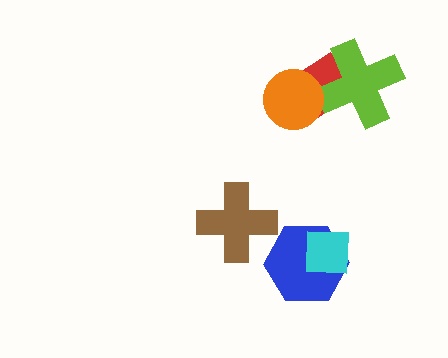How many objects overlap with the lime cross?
1 object overlaps with the lime cross.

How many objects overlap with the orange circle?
1 object overlaps with the orange circle.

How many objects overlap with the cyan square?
1 object overlaps with the cyan square.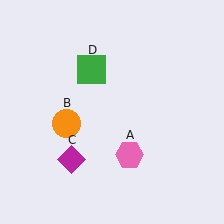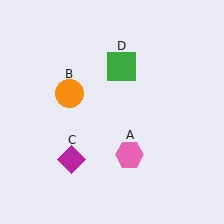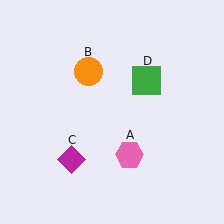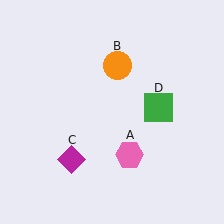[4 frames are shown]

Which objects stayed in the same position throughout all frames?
Pink hexagon (object A) and magenta diamond (object C) remained stationary.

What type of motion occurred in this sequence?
The orange circle (object B), green square (object D) rotated clockwise around the center of the scene.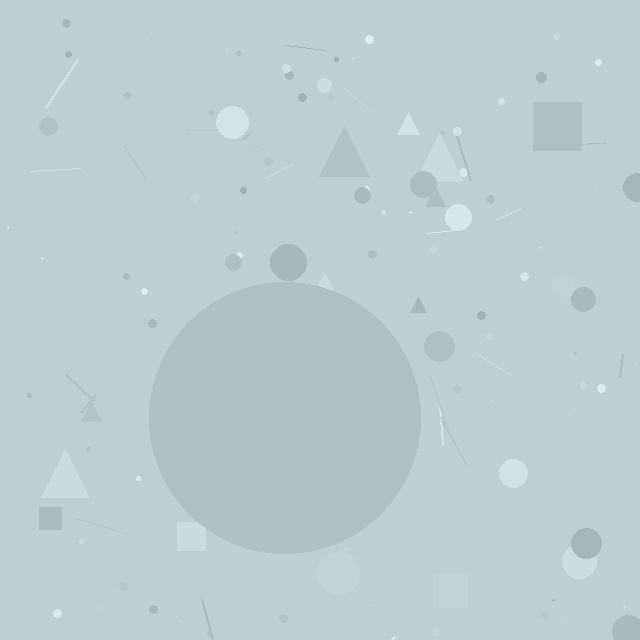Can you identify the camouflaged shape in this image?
The camouflaged shape is a circle.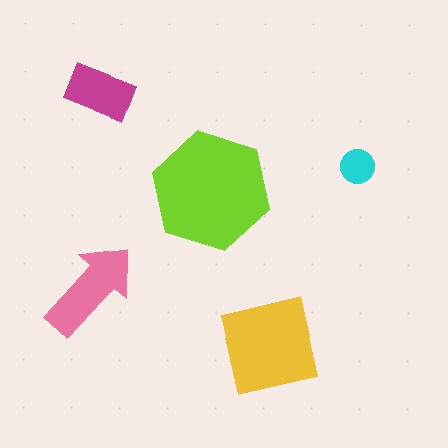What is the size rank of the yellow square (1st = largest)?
2nd.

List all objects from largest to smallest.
The lime hexagon, the yellow square, the pink arrow, the magenta rectangle, the cyan circle.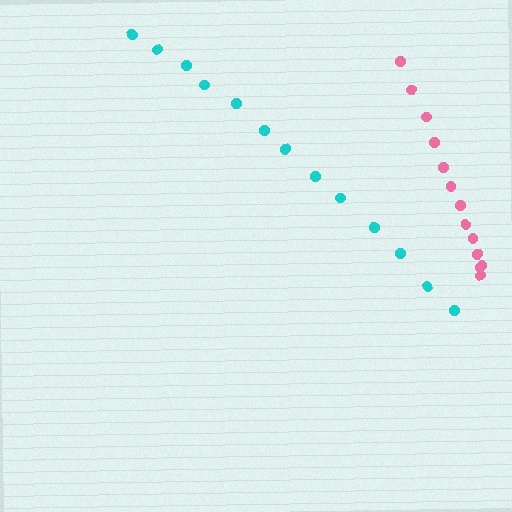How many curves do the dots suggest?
There are 2 distinct paths.